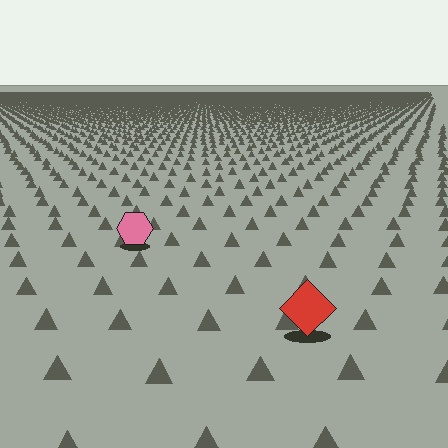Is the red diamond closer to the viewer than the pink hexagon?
Yes. The red diamond is closer — you can tell from the texture gradient: the ground texture is coarser near it.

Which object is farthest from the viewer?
The pink hexagon is farthest from the viewer. It appears smaller and the ground texture around it is denser.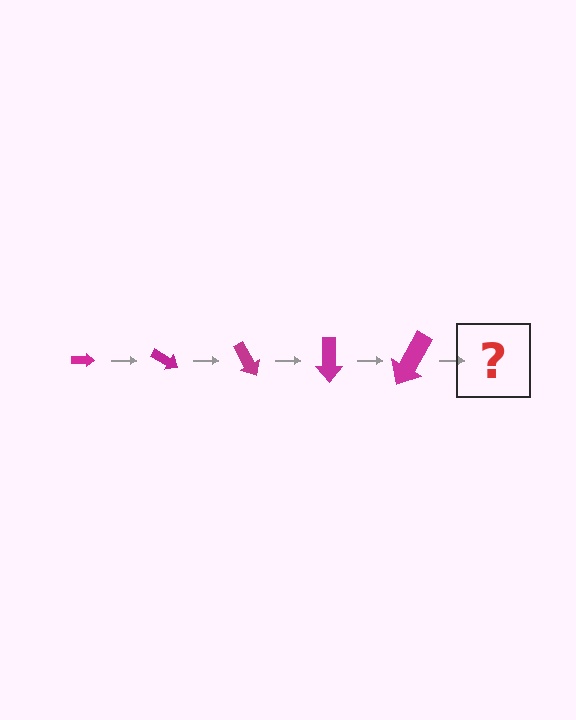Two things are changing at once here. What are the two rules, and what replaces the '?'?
The two rules are that the arrow grows larger each step and it rotates 30 degrees each step. The '?' should be an arrow, larger than the previous one and rotated 150 degrees from the start.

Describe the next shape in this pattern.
It should be an arrow, larger than the previous one and rotated 150 degrees from the start.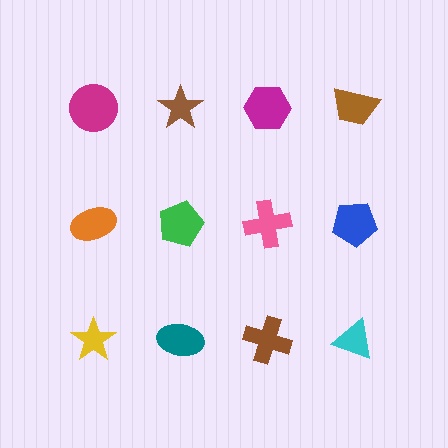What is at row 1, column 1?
A magenta circle.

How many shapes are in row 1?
4 shapes.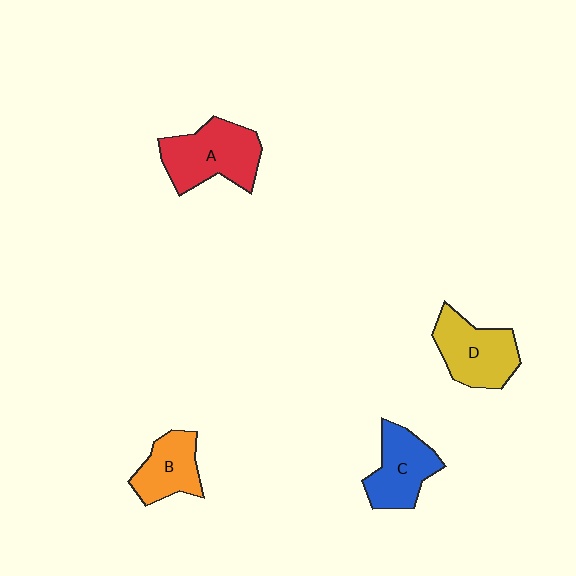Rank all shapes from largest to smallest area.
From largest to smallest: A (red), D (yellow), C (blue), B (orange).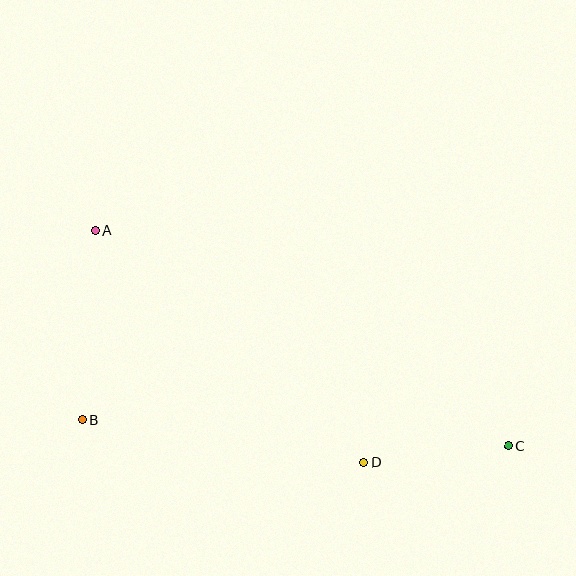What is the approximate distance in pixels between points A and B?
The distance between A and B is approximately 190 pixels.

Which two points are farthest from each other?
Points A and C are farthest from each other.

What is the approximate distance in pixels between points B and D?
The distance between B and D is approximately 285 pixels.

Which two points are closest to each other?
Points C and D are closest to each other.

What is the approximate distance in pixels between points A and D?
The distance between A and D is approximately 355 pixels.